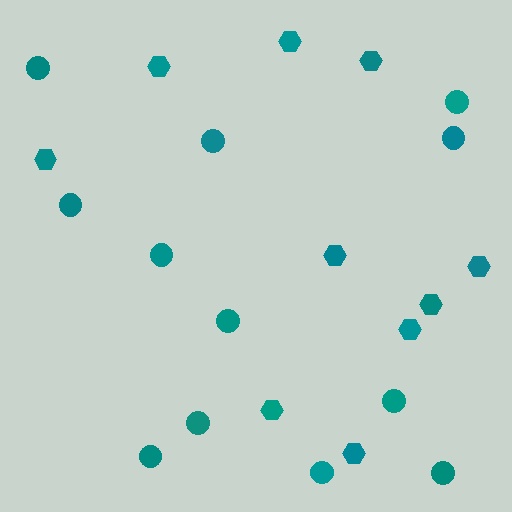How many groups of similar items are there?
There are 2 groups: one group of hexagons (10) and one group of circles (12).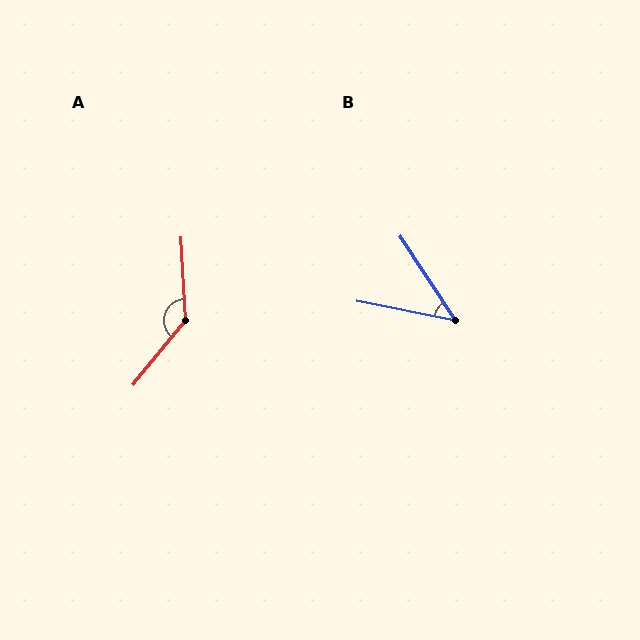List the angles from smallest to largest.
B (46°), A (138°).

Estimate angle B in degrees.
Approximately 46 degrees.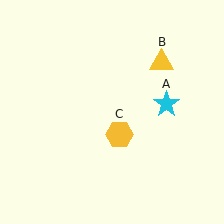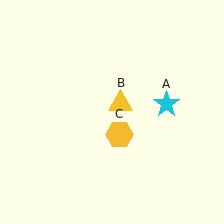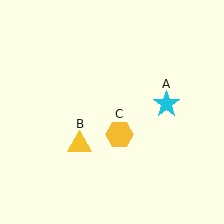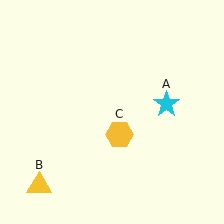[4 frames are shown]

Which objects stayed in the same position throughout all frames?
Cyan star (object A) and yellow hexagon (object C) remained stationary.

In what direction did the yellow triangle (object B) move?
The yellow triangle (object B) moved down and to the left.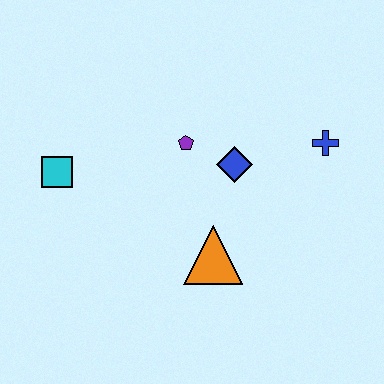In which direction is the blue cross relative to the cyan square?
The blue cross is to the right of the cyan square.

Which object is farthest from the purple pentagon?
The blue cross is farthest from the purple pentagon.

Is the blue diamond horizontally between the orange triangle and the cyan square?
No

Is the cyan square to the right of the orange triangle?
No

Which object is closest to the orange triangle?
The blue diamond is closest to the orange triangle.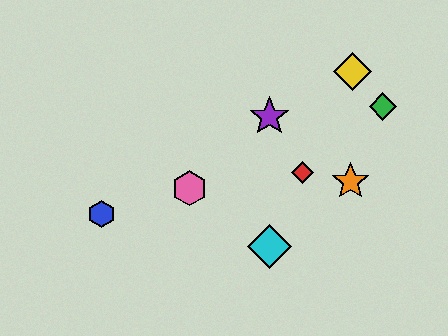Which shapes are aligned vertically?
The purple star, the cyan diamond are aligned vertically.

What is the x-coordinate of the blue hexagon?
The blue hexagon is at x≈102.